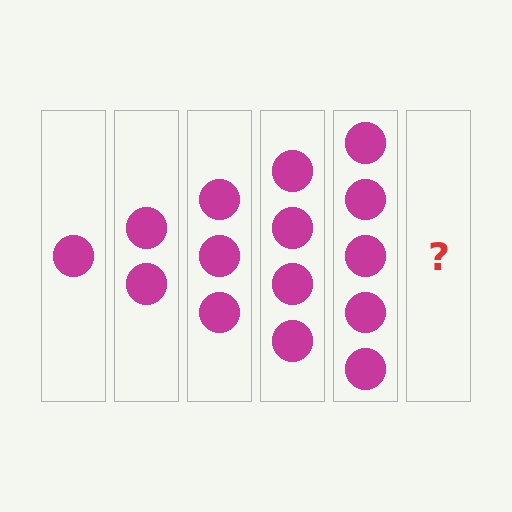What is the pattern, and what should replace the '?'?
The pattern is that each step adds one more circle. The '?' should be 6 circles.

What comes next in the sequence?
The next element should be 6 circles.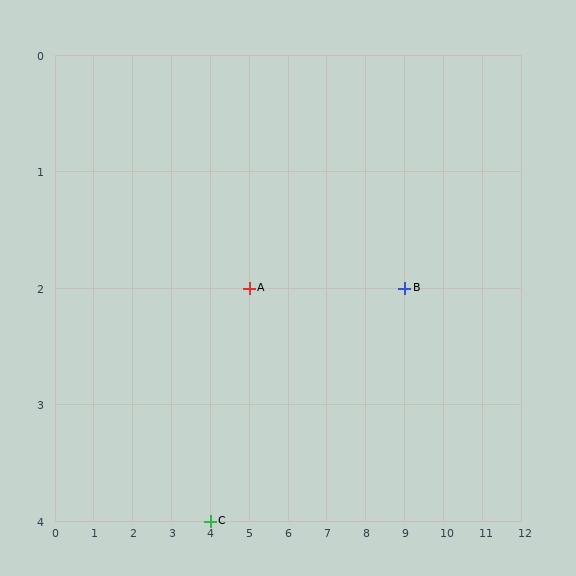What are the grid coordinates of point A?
Point A is at grid coordinates (5, 2).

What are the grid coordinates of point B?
Point B is at grid coordinates (9, 2).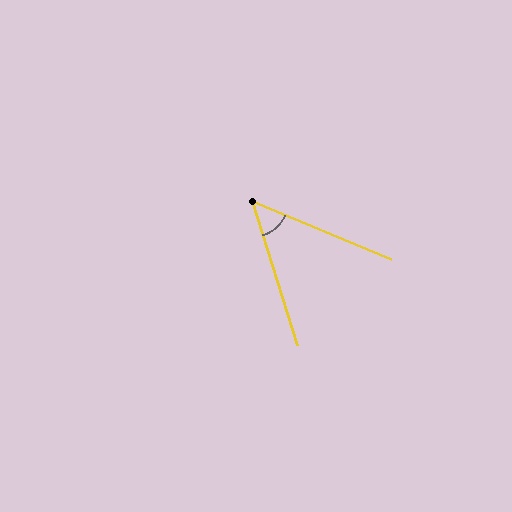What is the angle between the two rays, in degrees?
Approximately 50 degrees.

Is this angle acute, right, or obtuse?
It is acute.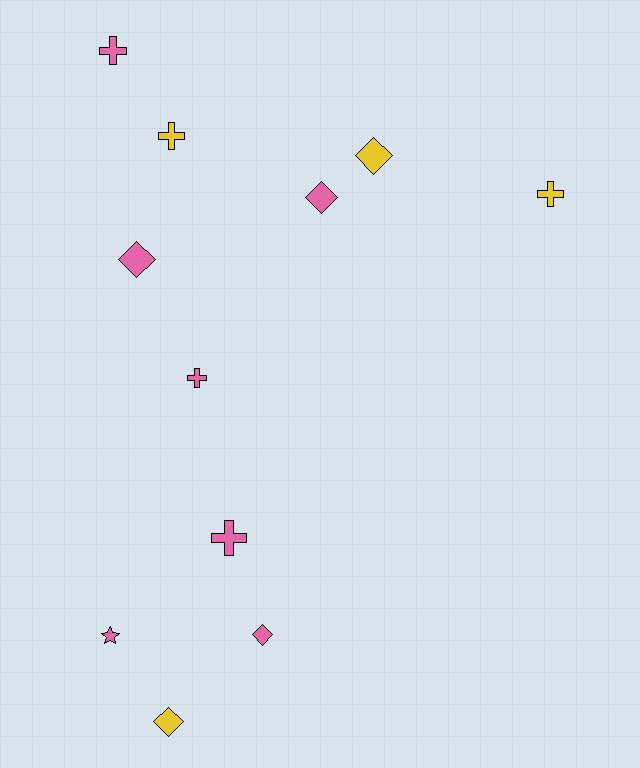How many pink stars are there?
There is 1 pink star.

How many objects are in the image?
There are 11 objects.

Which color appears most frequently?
Pink, with 7 objects.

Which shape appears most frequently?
Diamond, with 5 objects.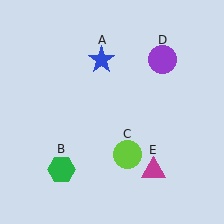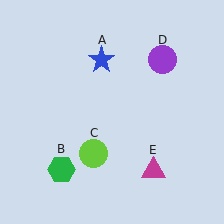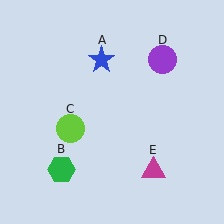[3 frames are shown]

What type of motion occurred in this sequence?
The lime circle (object C) rotated clockwise around the center of the scene.